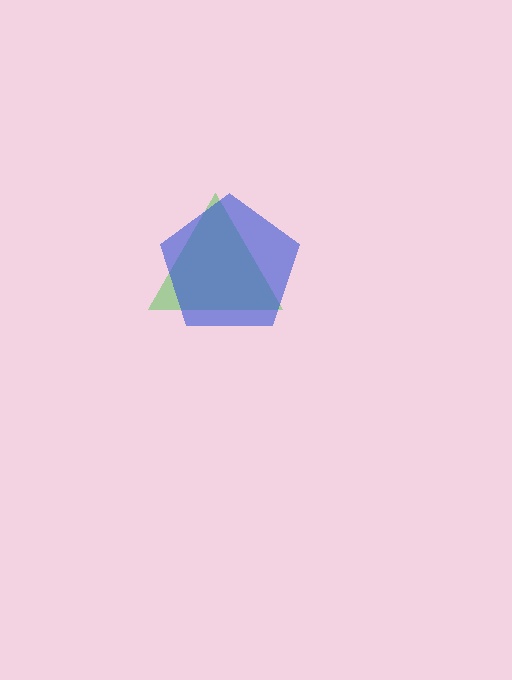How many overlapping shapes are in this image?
There are 2 overlapping shapes in the image.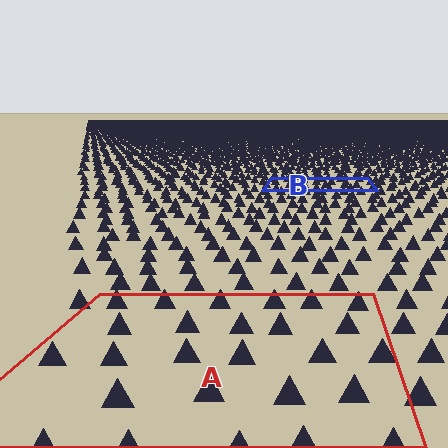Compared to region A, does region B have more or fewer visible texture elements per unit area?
Region B has more texture elements per unit area — they are packed more densely because it is farther away.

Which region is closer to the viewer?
Region A is closer. The texture elements there are larger and more spread out.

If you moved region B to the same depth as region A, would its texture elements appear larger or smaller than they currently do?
They would appear larger. At a closer depth, the same texture elements are projected at a bigger on-screen size.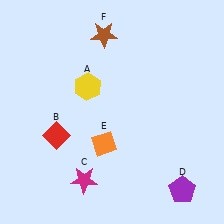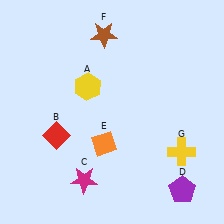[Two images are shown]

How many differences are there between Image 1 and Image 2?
There is 1 difference between the two images.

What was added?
A yellow cross (G) was added in Image 2.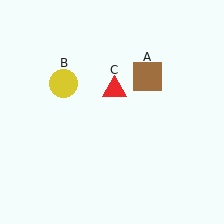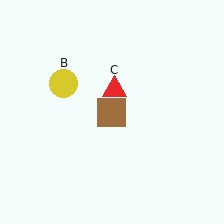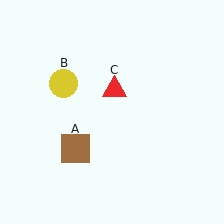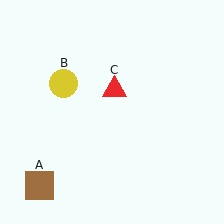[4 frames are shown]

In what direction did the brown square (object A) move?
The brown square (object A) moved down and to the left.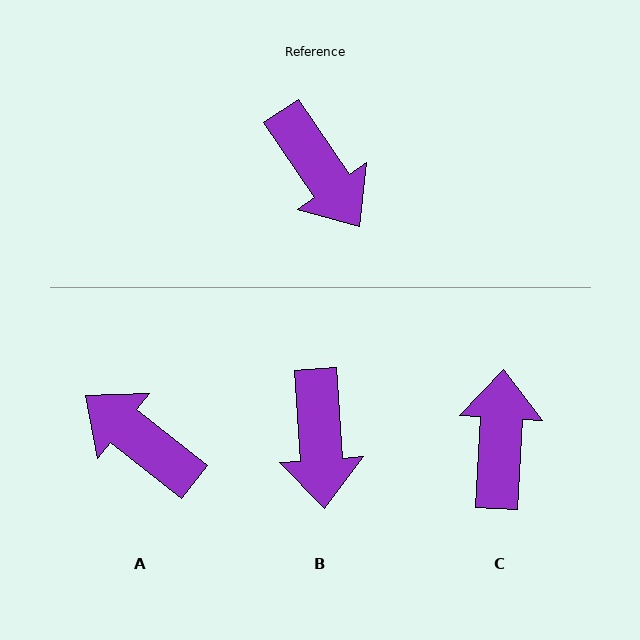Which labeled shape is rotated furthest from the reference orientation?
A, about 163 degrees away.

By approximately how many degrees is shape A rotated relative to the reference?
Approximately 163 degrees clockwise.